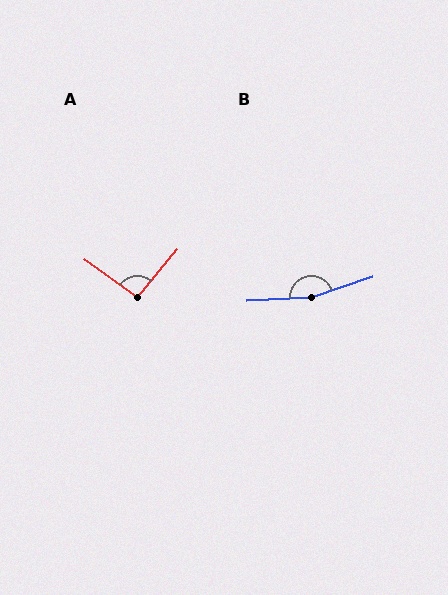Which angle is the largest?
B, at approximately 164 degrees.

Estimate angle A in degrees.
Approximately 94 degrees.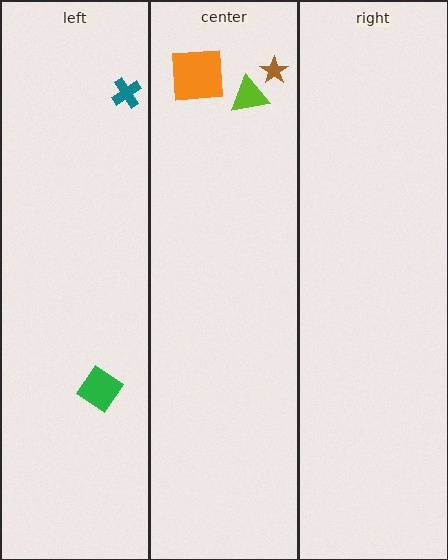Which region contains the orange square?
The center region.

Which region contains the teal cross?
The left region.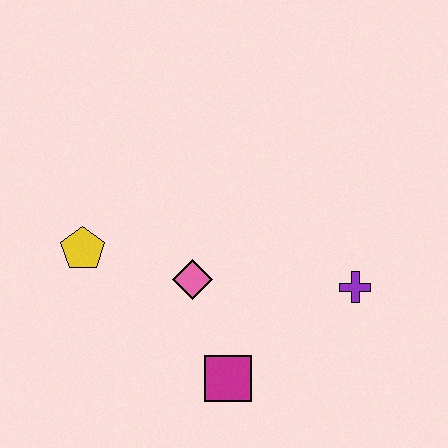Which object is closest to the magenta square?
The pink diamond is closest to the magenta square.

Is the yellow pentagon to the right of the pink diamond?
No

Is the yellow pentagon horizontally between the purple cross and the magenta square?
No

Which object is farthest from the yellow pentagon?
The purple cross is farthest from the yellow pentagon.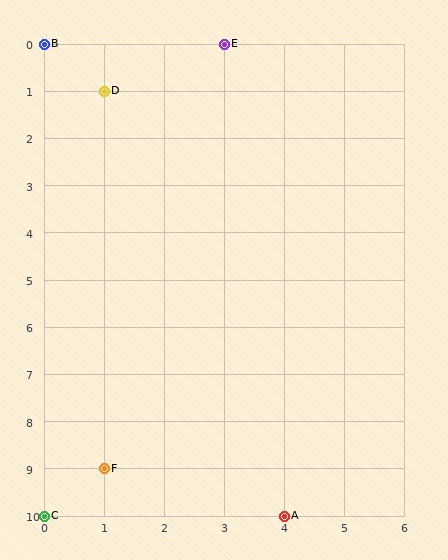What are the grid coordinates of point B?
Point B is at grid coordinates (0, 0).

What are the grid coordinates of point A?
Point A is at grid coordinates (4, 10).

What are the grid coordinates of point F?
Point F is at grid coordinates (1, 9).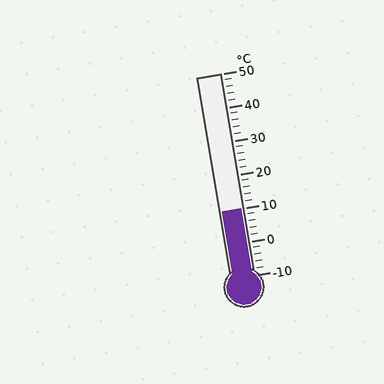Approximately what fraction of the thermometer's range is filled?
The thermometer is filled to approximately 35% of its range.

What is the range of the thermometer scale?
The thermometer scale ranges from -10°C to 50°C.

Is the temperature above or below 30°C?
The temperature is below 30°C.